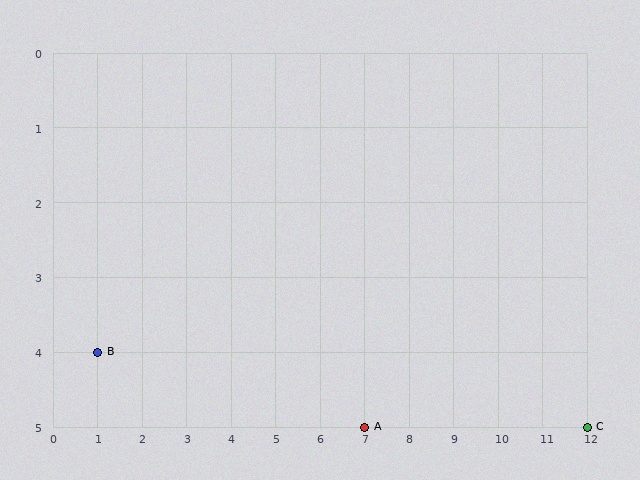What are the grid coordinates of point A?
Point A is at grid coordinates (7, 5).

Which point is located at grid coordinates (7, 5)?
Point A is at (7, 5).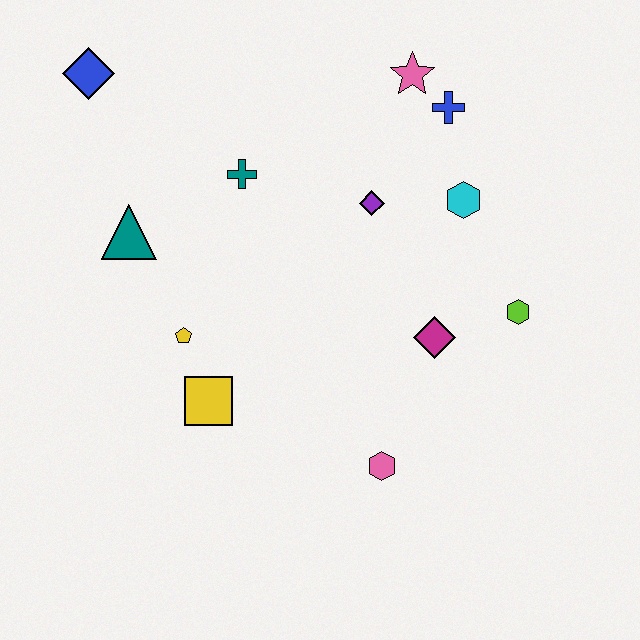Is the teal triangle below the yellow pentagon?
No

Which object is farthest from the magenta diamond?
The blue diamond is farthest from the magenta diamond.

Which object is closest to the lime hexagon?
The magenta diamond is closest to the lime hexagon.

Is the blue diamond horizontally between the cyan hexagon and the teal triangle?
No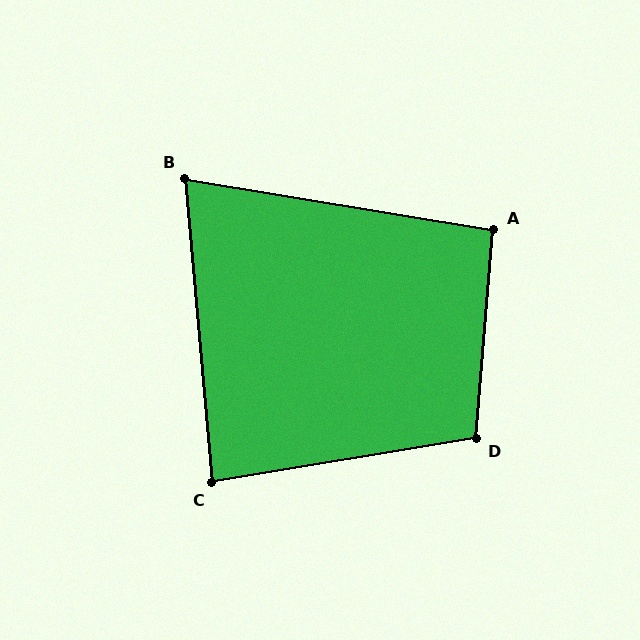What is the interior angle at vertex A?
Approximately 95 degrees (approximately right).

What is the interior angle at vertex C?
Approximately 85 degrees (approximately right).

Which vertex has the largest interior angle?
D, at approximately 104 degrees.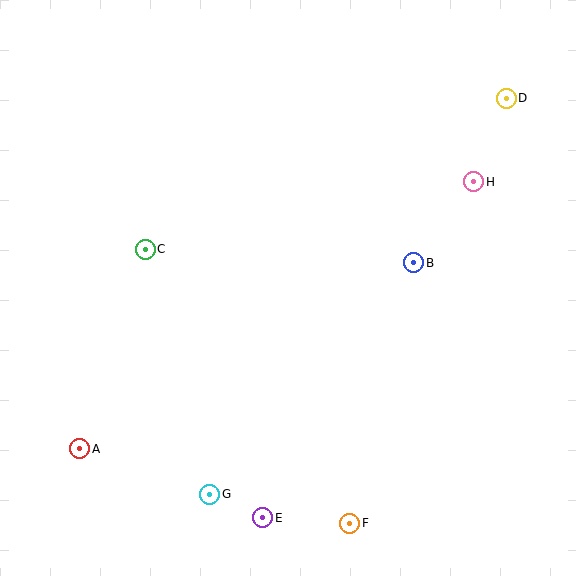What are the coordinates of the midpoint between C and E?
The midpoint between C and E is at (204, 384).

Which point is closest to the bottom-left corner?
Point A is closest to the bottom-left corner.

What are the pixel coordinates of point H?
Point H is at (474, 182).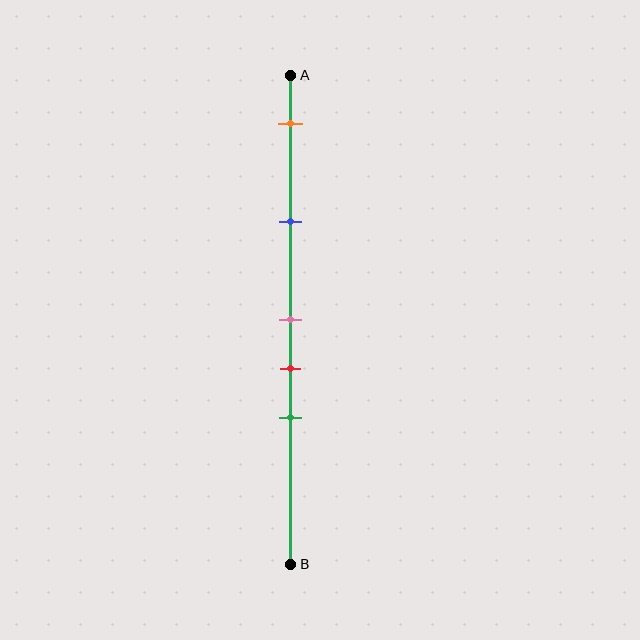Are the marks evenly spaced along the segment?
No, the marks are not evenly spaced.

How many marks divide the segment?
There are 5 marks dividing the segment.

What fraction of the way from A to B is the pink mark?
The pink mark is approximately 50% (0.5) of the way from A to B.